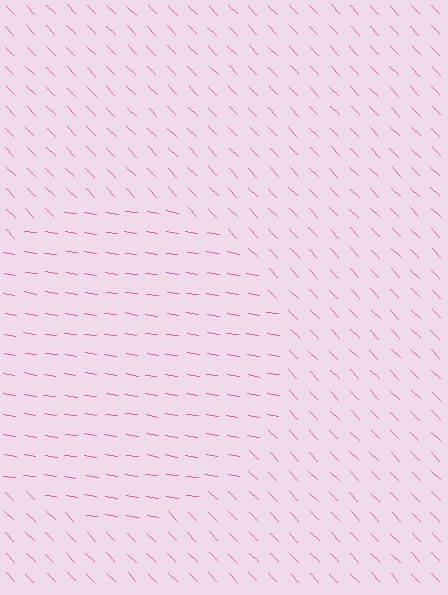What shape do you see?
I see a circle.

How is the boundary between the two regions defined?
The boundary is defined purely by a change in line orientation (approximately 37 degrees difference). All lines are the same color and thickness.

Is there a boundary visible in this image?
Yes, there is a texture boundary formed by a change in line orientation.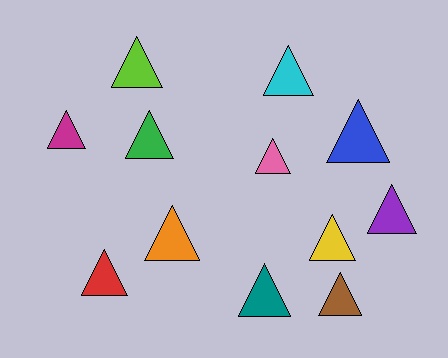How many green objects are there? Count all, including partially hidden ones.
There is 1 green object.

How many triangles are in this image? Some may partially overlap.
There are 12 triangles.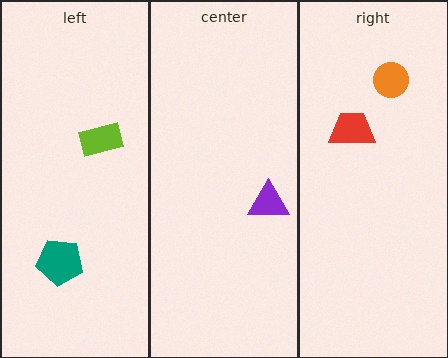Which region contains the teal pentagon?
The left region.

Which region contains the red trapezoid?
The right region.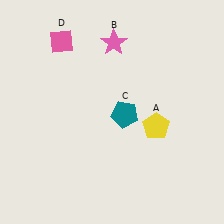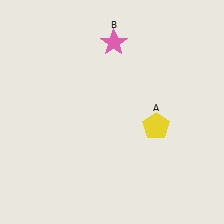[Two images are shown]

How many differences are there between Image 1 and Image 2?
There are 2 differences between the two images.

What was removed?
The teal pentagon (C), the pink diamond (D) were removed in Image 2.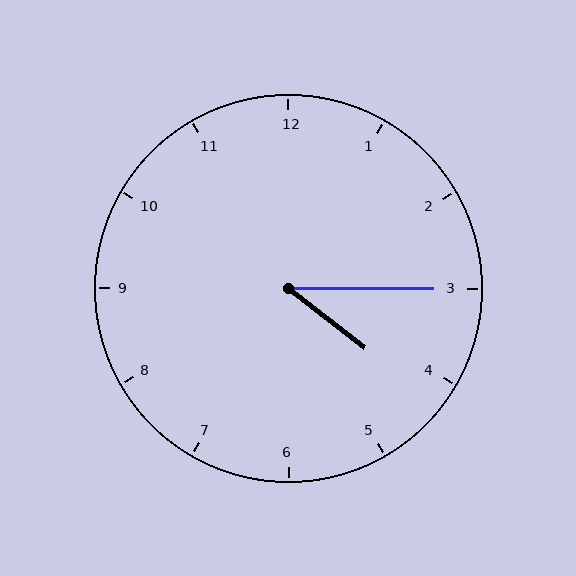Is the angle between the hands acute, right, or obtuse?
It is acute.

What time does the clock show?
4:15.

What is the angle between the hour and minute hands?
Approximately 38 degrees.